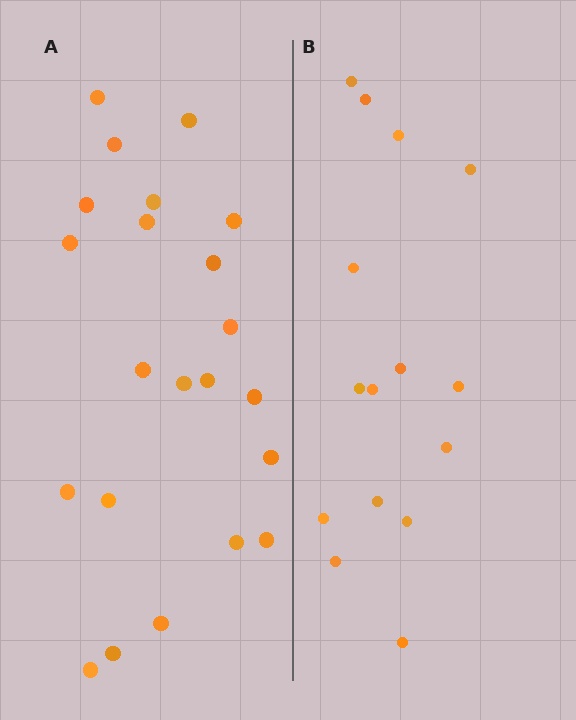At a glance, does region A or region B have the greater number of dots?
Region A (the left region) has more dots.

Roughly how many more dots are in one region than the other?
Region A has roughly 8 or so more dots than region B.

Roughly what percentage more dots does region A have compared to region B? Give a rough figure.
About 45% more.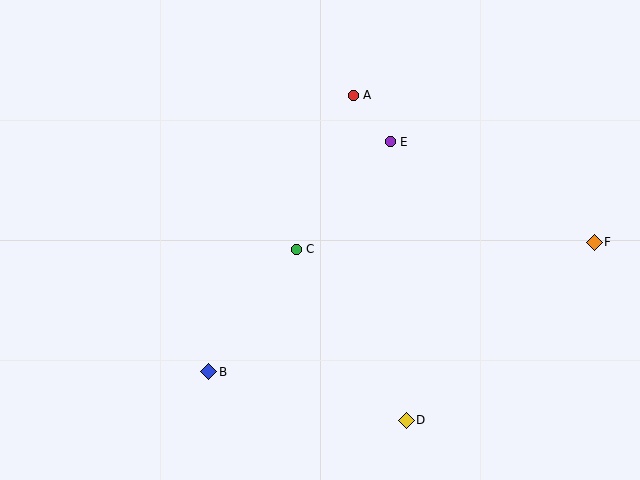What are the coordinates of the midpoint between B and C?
The midpoint between B and C is at (253, 310).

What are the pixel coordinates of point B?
Point B is at (209, 372).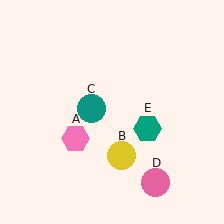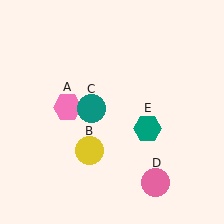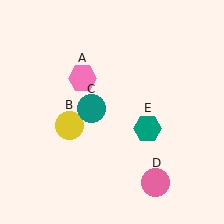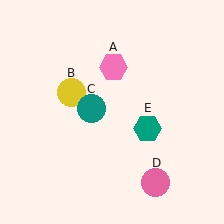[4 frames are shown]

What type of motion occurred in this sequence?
The pink hexagon (object A), yellow circle (object B) rotated clockwise around the center of the scene.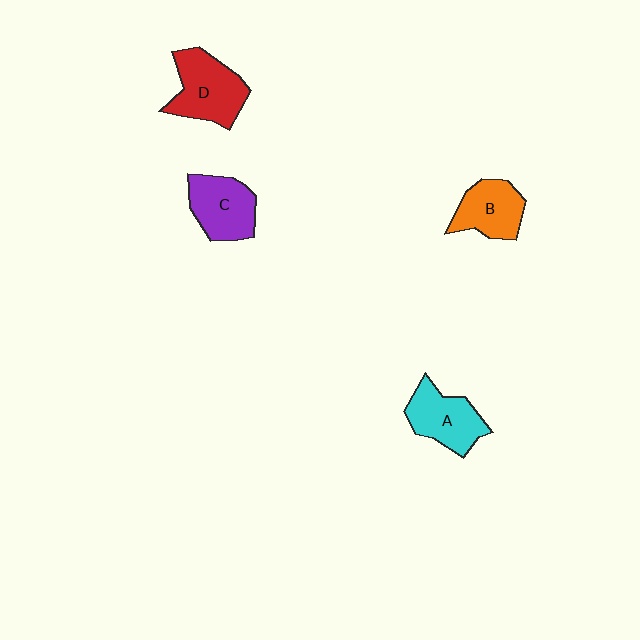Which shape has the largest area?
Shape D (red).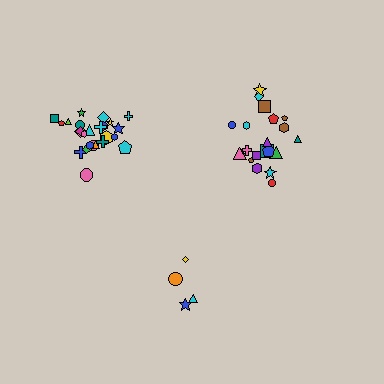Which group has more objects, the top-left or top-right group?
The top-left group.